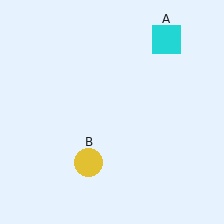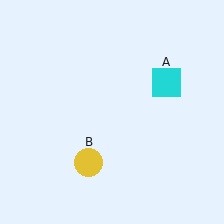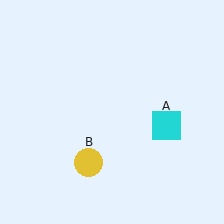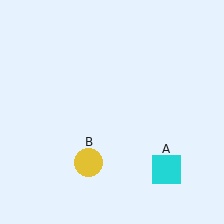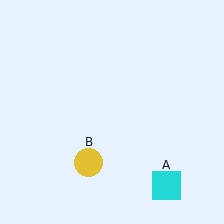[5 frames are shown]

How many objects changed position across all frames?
1 object changed position: cyan square (object A).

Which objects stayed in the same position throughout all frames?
Yellow circle (object B) remained stationary.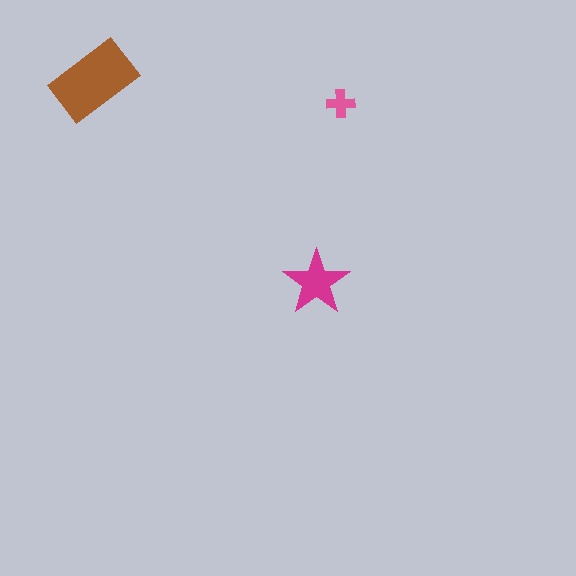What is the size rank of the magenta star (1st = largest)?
2nd.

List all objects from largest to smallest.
The brown rectangle, the magenta star, the pink cross.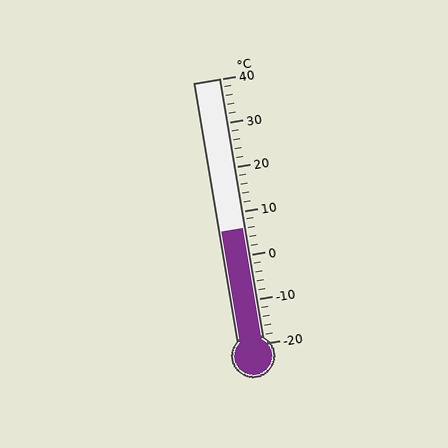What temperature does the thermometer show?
The thermometer shows approximately 6°C.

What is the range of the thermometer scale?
The thermometer scale ranges from -20°C to 40°C.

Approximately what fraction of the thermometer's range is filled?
The thermometer is filled to approximately 45% of its range.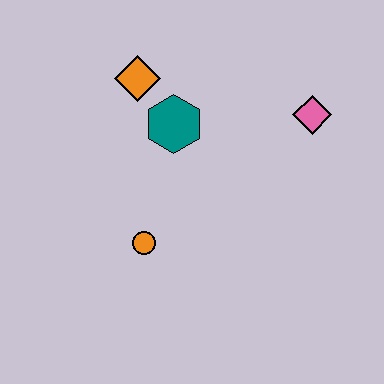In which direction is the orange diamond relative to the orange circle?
The orange diamond is above the orange circle.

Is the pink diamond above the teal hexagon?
Yes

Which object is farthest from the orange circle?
The pink diamond is farthest from the orange circle.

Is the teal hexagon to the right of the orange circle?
Yes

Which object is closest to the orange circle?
The teal hexagon is closest to the orange circle.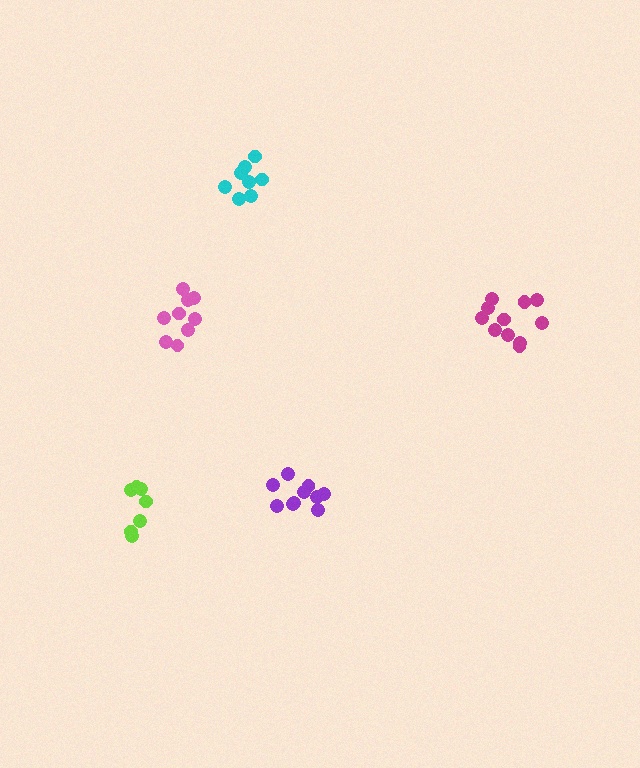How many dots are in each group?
Group 1: 12 dots, Group 2: 9 dots, Group 3: 10 dots, Group 4: 8 dots, Group 5: 7 dots (46 total).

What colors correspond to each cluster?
The clusters are colored: magenta, pink, purple, cyan, lime.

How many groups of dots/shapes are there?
There are 5 groups.